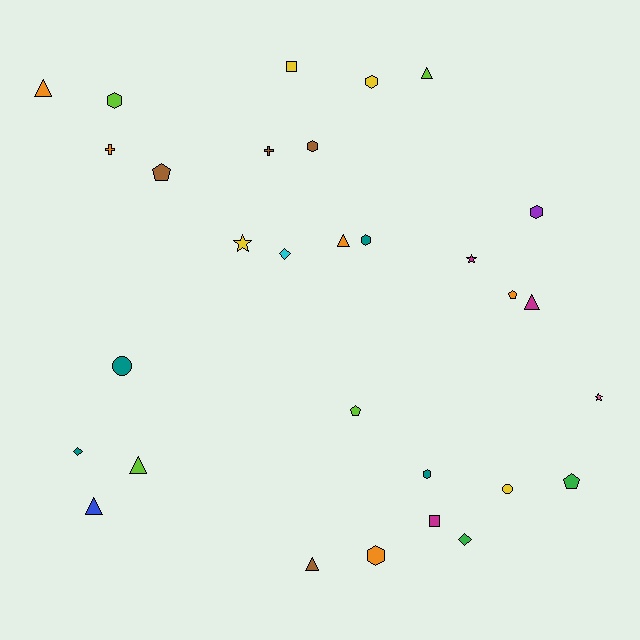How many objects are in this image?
There are 30 objects.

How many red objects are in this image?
There are no red objects.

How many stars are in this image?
There are 3 stars.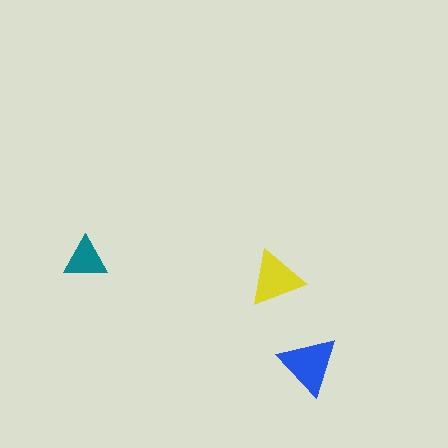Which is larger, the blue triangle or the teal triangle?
The blue one.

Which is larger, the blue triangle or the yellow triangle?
The blue one.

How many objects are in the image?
There are 3 objects in the image.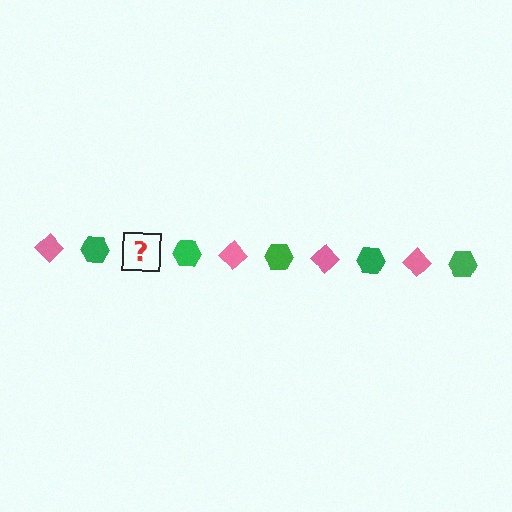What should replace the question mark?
The question mark should be replaced with a pink diamond.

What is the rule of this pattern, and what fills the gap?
The rule is that the pattern alternates between pink diamond and green hexagon. The gap should be filled with a pink diamond.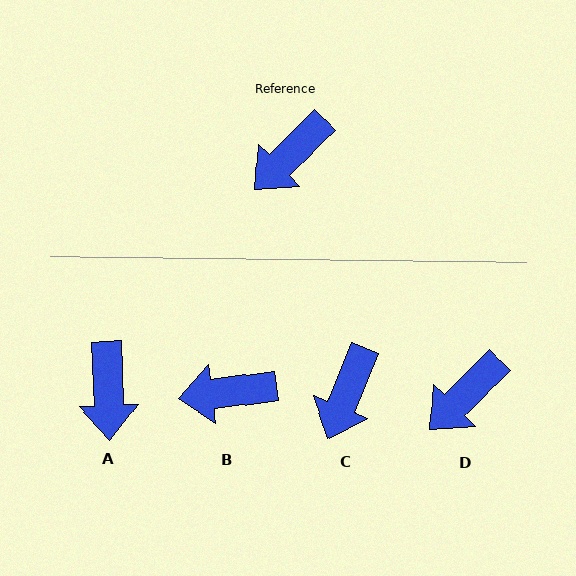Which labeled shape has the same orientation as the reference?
D.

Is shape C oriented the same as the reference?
No, it is off by about 23 degrees.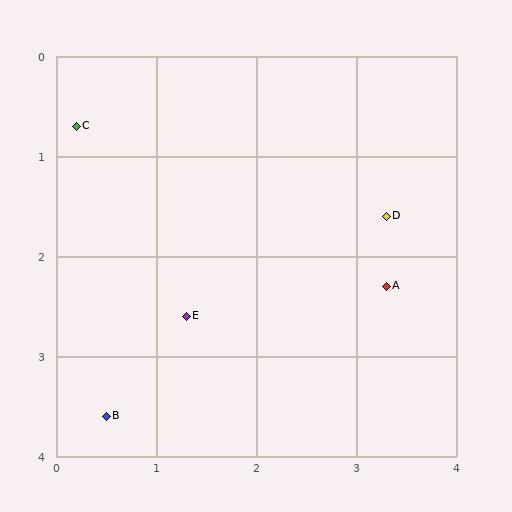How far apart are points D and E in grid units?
Points D and E are about 2.2 grid units apart.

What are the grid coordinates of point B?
Point B is at approximately (0.5, 3.6).